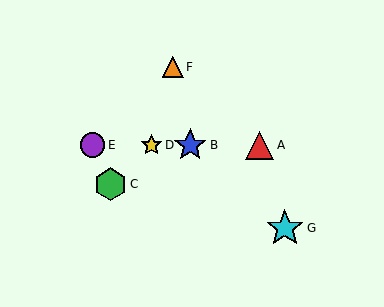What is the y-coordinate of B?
Object B is at y≈145.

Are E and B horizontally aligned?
Yes, both are at y≈145.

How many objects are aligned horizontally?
4 objects (A, B, D, E) are aligned horizontally.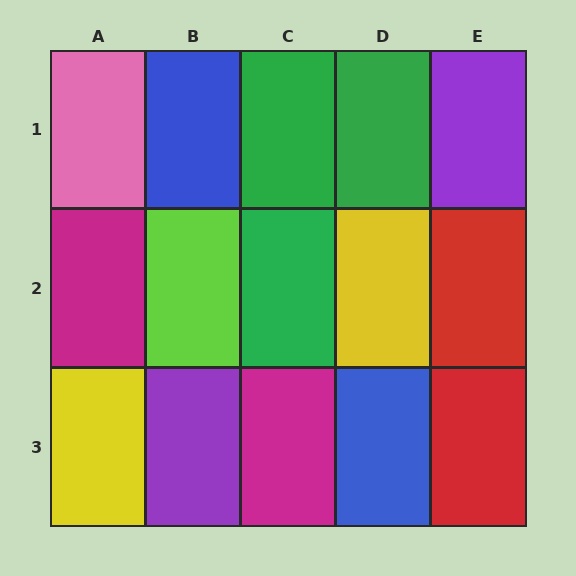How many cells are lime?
1 cell is lime.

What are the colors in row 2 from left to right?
Magenta, lime, green, yellow, red.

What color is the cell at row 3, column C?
Magenta.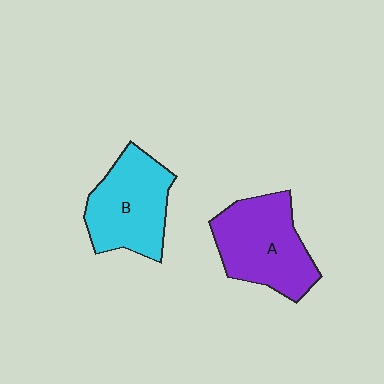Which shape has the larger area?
Shape A (purple).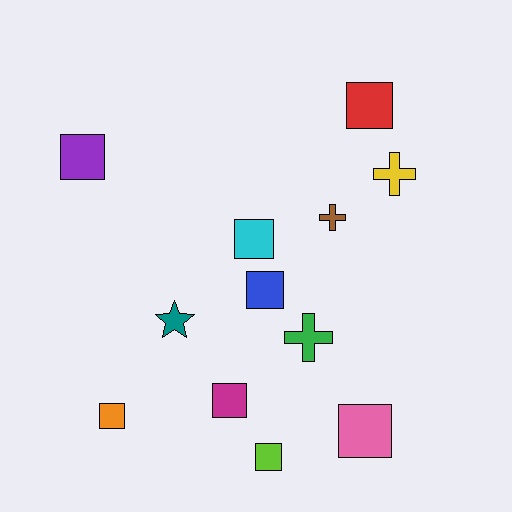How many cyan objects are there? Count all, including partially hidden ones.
There is 1 cyan object.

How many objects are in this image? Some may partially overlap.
There are 12 objects.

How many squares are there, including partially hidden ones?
There are 8 squares.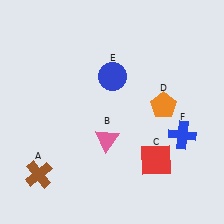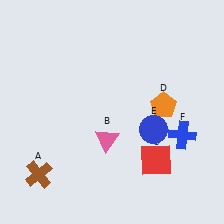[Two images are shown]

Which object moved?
The blue circle (E) moved down.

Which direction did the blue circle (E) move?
The blue circle (E) moved down.